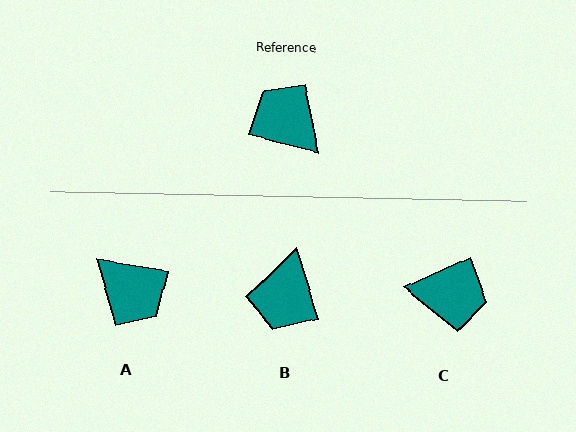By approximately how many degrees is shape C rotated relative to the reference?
Approximately 142 degrees clockwise.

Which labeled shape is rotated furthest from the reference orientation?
A, about 175 degrees away.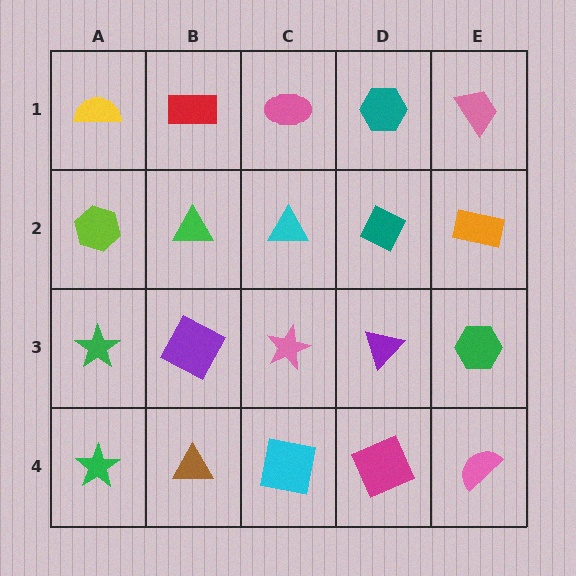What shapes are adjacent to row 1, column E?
An orange rectangle (row 2, column E), a teal hexagon (row 1, column D).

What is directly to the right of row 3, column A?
A purple square.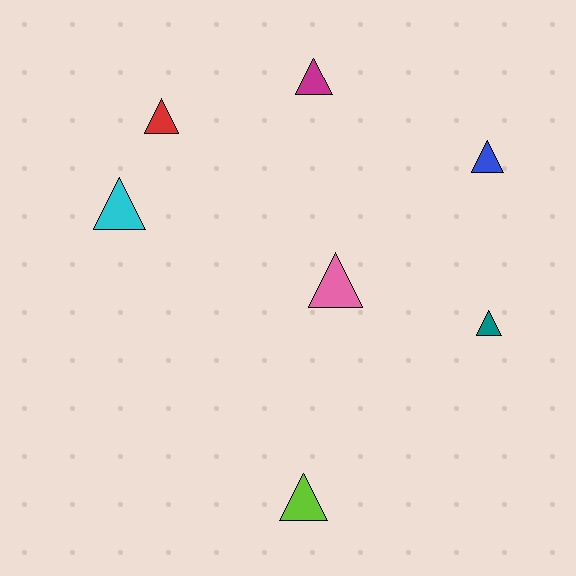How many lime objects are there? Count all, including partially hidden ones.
There is 1 lime object.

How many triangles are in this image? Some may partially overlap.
There are 7 triangles.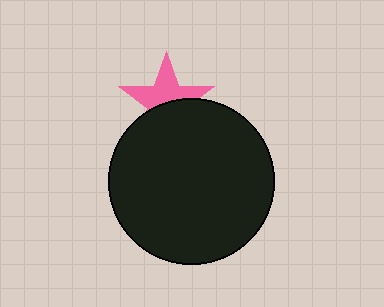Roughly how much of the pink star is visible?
About half of it is visible (roughly 55%).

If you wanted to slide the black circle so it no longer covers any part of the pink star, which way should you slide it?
Slide it down — that is the most direct way to separate the two shapes.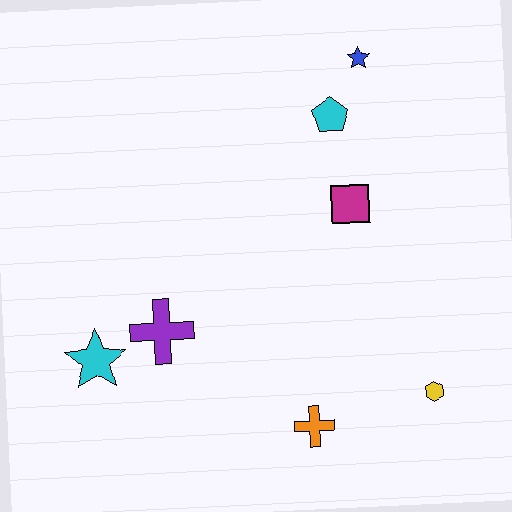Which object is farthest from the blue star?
The cyan star is farthest from the blue star.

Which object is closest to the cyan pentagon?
The blue star is closest to the cyan pentagon.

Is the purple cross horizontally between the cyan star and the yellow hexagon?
Yes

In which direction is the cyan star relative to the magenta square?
The cyan star is to the left of the magenta square.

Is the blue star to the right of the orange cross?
Yes